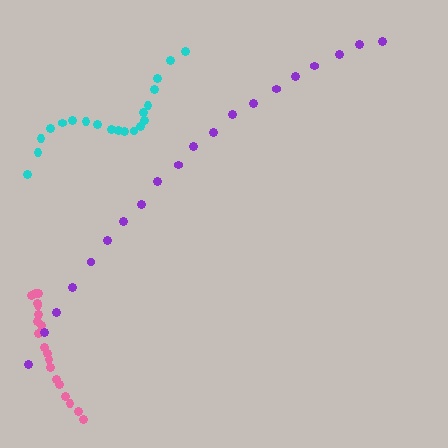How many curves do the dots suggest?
There are 3 distinct paths.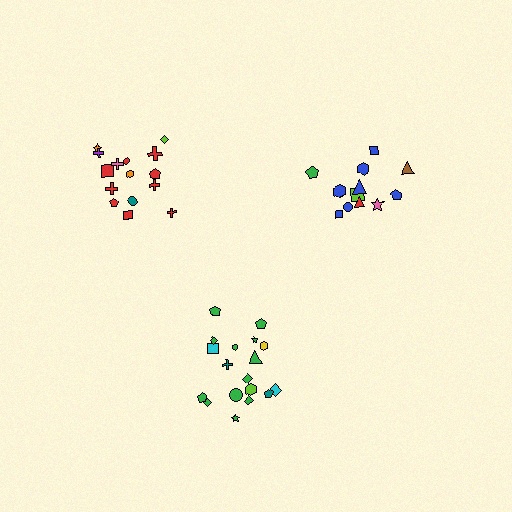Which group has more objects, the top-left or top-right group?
The top-left group.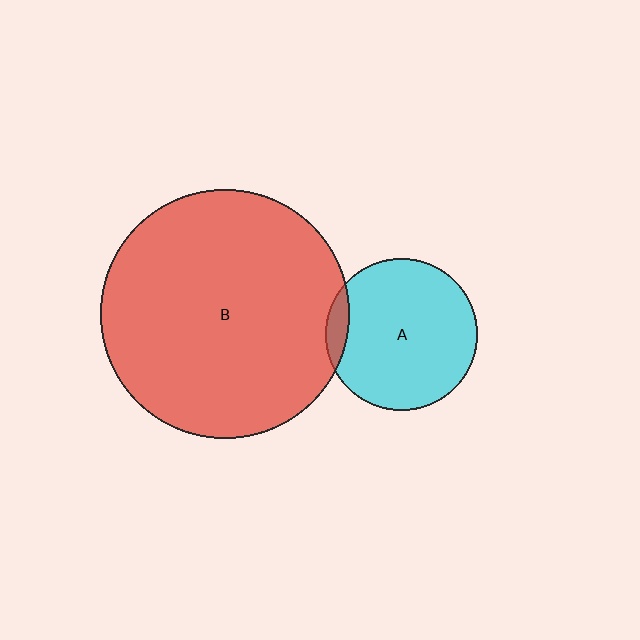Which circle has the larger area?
Circle B (red).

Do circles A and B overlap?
Yes.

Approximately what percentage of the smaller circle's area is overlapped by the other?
Approximately 10%.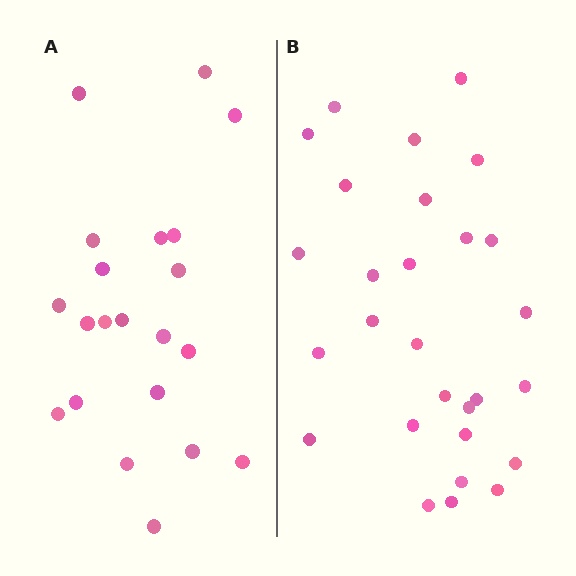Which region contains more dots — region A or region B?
Region B (the right region) has more dots.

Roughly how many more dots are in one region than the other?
Region B has roughly 8 or so more dots than region A.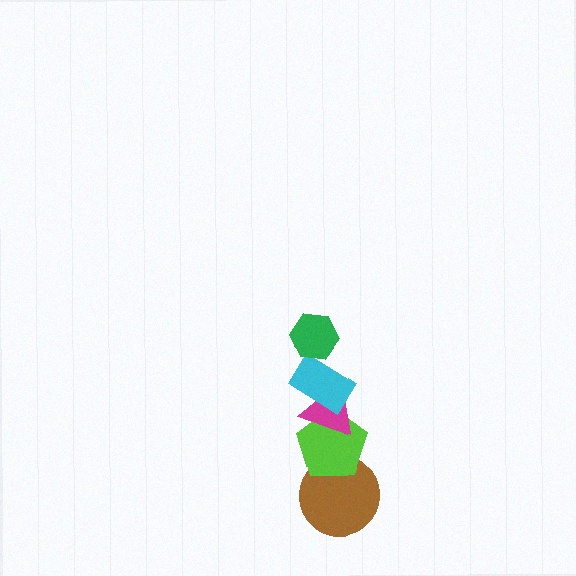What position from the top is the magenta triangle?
The magenta triangle is 3rd from the top.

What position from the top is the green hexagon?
The green hexagon is 1st from the top.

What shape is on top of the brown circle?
The lime pentagon is on top of the brown circle.